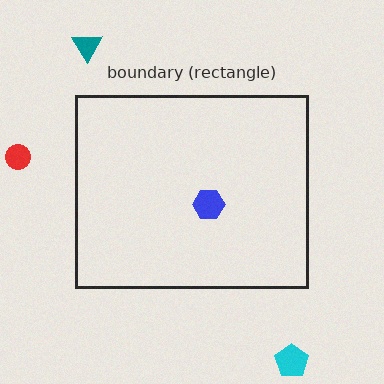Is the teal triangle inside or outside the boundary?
Outside.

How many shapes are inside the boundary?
1 inside, 3 outside.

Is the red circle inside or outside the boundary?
Outside.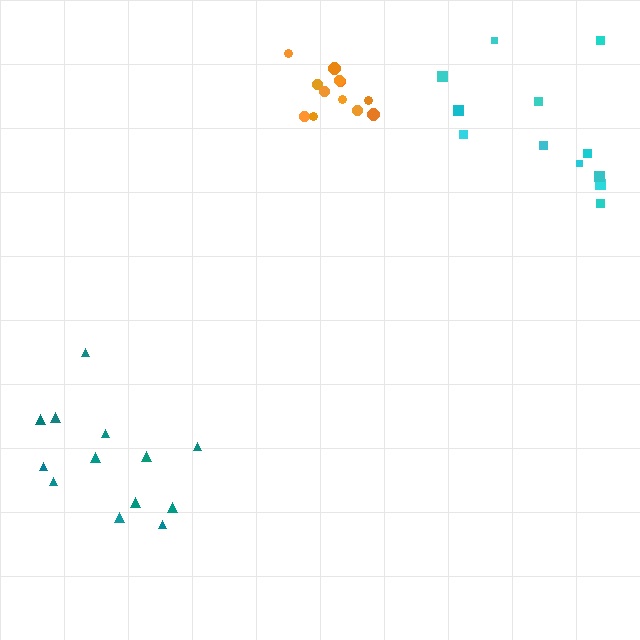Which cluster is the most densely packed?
Orange.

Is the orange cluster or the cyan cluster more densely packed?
Orange.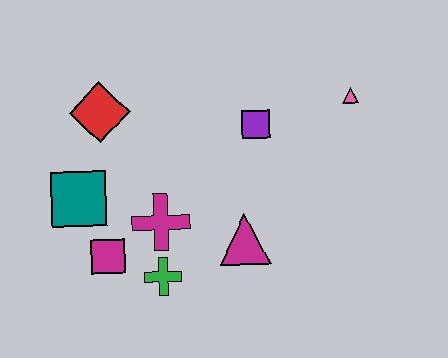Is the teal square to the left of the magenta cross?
Yes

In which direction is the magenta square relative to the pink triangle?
The magenta square is to the left of the pink triangle.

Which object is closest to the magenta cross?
The green cross is closest to the magenta cross.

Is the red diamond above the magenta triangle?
Yes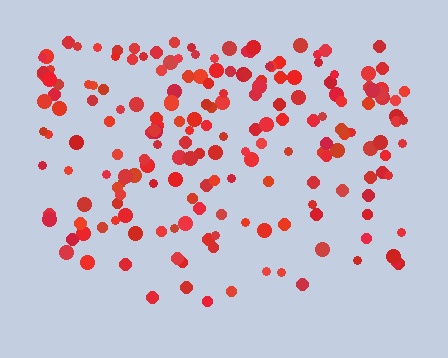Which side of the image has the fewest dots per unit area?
The bottom.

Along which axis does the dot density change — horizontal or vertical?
Vertical.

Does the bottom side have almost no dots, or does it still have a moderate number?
Still a moderate number, just noticeably fewer than the top.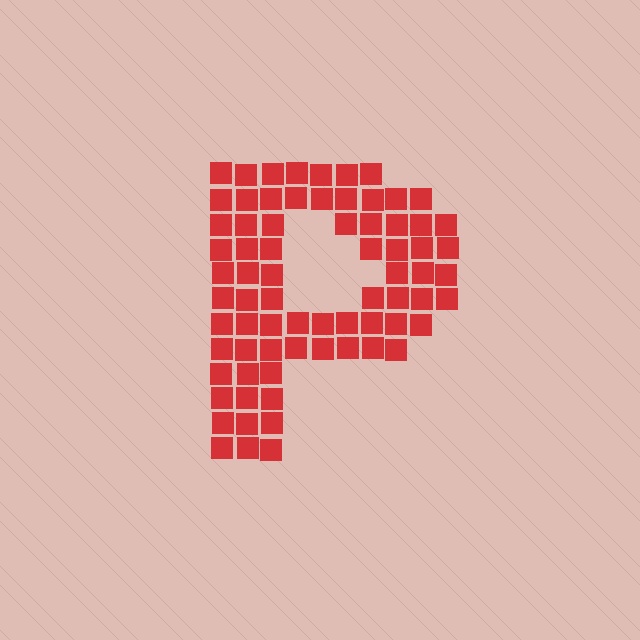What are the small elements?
The small elements are squares.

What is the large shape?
The large shape is the letter P.